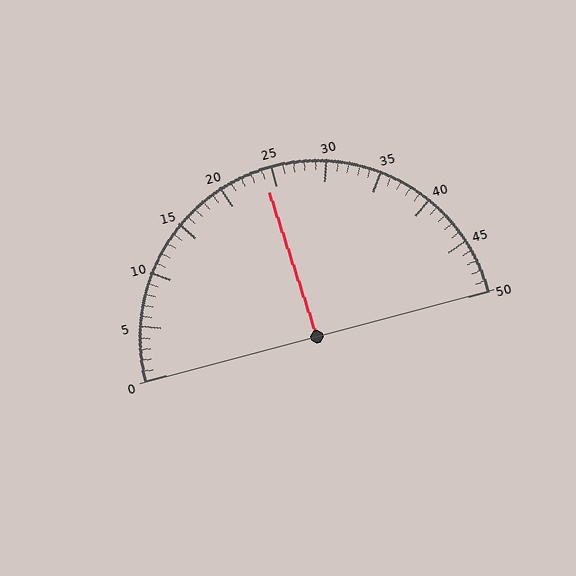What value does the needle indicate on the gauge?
The needle indicates approximately 24.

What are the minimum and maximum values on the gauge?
The gauge ranges from 0 to 50.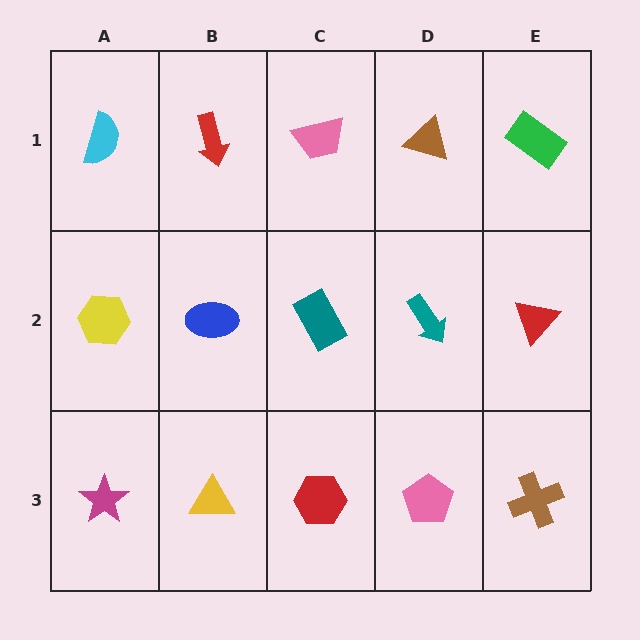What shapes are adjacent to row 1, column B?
A blue ellipse (row 2, column B), a cyan semicircle (row 1, column A), a pink trapezoid (row 1, column C).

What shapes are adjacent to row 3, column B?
A blue ellipse (row 2, column B), a magenta star (row 3, column A), a red hexagon (row 3, column C).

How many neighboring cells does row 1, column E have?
2.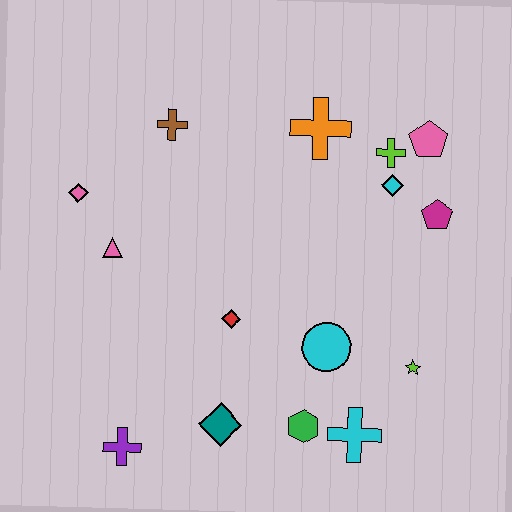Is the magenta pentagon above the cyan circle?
Yes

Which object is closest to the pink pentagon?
The lime cross is closest to the pink pentagon.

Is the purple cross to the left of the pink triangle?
No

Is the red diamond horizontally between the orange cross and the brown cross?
Yes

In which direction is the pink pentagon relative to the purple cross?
The pink pentagon is above the purple cross.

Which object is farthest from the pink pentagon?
The purple cross is farthest from the pink pentagon.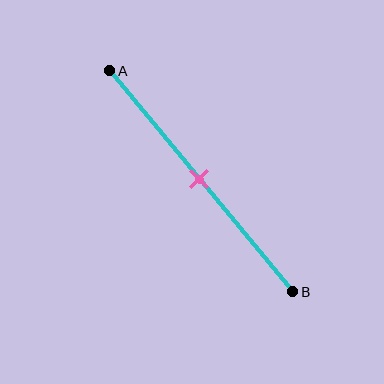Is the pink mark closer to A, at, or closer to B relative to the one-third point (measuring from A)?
The pink mark is closer to point B than the one-third point of segment AB.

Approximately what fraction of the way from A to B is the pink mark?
The pink mark is approximately 50% of the way from A to B.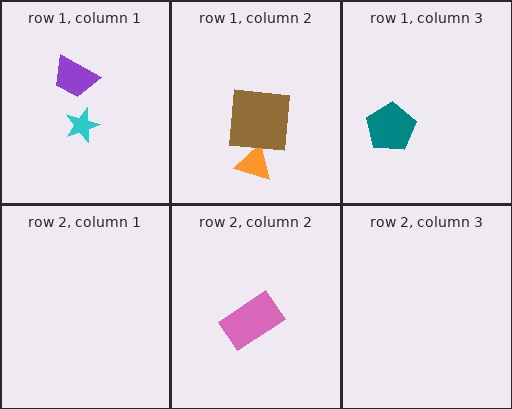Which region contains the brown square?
The row 1, column 2 region.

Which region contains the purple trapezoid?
The row 1, column 1 region.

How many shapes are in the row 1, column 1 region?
2.